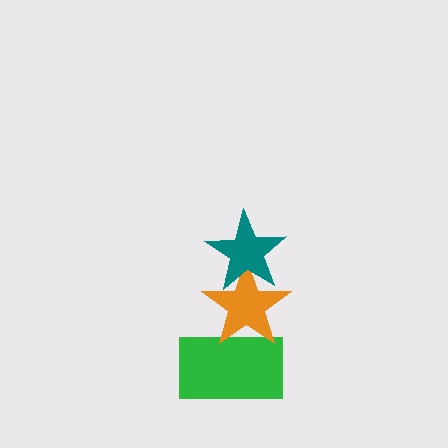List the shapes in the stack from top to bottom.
From top to bottom: the teal star, the orange star, the green rectangle.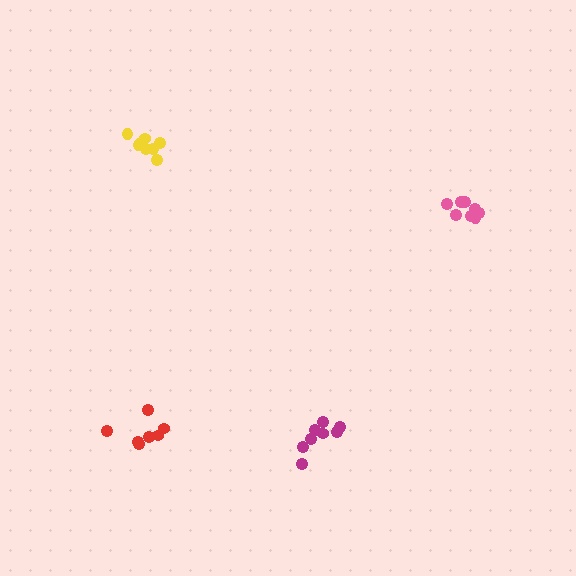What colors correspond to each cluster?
The clusters are colored: red, magenta, pink, yellow.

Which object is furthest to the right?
The pink cluster is rightmost.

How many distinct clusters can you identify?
There are 4 distinct clusters.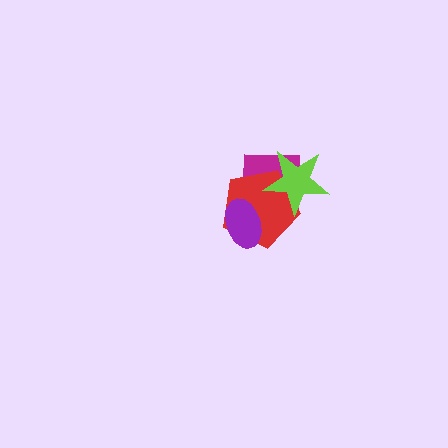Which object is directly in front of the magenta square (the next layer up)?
The red pentagon is directly in front of the magenta square.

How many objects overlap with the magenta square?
2 objects overlap with the magenta square.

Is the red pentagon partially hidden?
Yes, it is partially covered by another shape.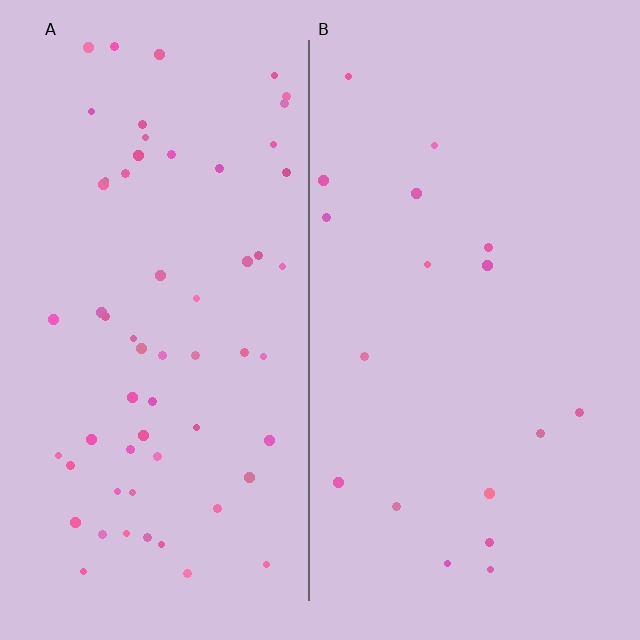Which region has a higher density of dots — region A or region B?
A (the left).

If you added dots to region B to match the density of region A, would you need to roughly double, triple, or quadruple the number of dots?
Approximately triple.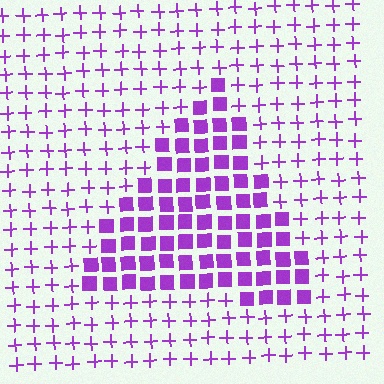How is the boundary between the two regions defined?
The boundary is defined by a change in element shape: squares inside vs. plus signs outside. All elements share the same color and spacing.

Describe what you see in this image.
The image is filled with small purple elements arranged in a uniform grid. A triangle-shaped region contains squares, while the surrounding area contains plus signs. The boundary is defined purely by the change in element shape.